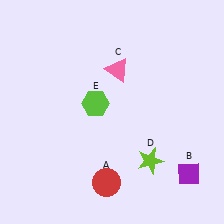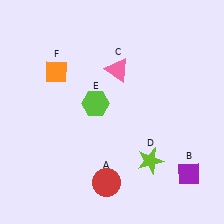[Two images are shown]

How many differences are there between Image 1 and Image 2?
There is 1 difference between the two images.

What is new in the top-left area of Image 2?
An orange diamond (F) was added in the top-left area of Image 2.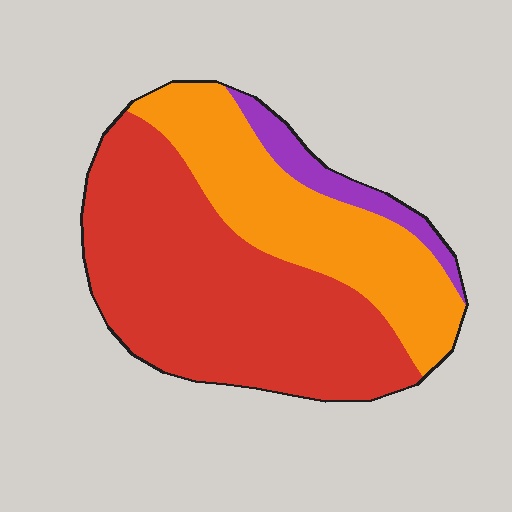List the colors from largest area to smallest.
From largest to smallest: red, orange, purple.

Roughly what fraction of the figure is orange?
Orange covers 34% of the figure.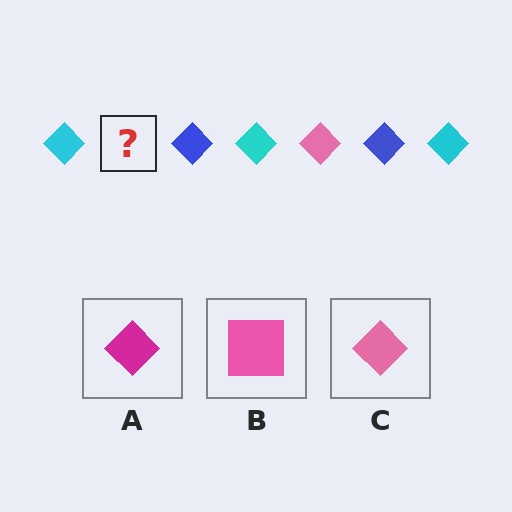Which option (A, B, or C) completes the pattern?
C.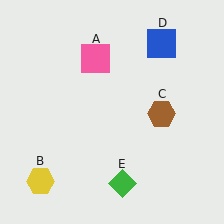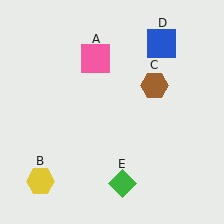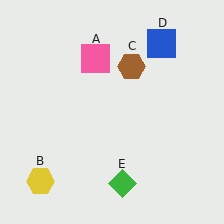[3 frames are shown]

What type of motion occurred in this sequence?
The brown hexagon (object C) rotated counterclockwise around the center of the scene.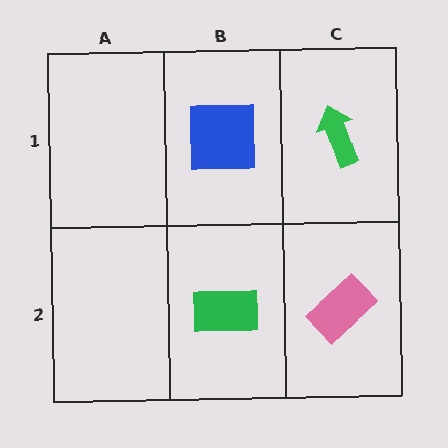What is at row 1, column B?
A blue square.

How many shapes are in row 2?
2 shapes.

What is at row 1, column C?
A green arrow.